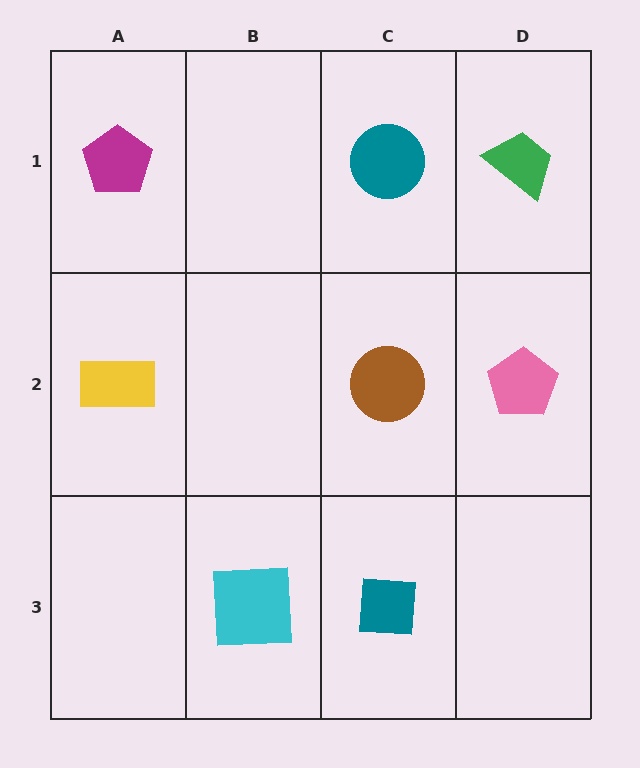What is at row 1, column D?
A green trapezoid.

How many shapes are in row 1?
3 shapes.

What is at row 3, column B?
A cyan square.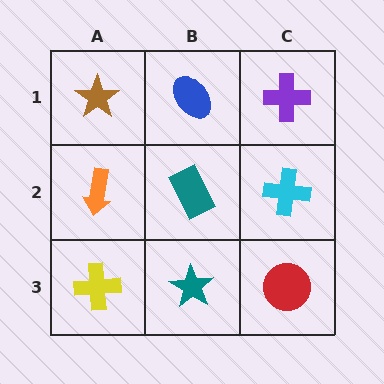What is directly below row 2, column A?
A yellow cross.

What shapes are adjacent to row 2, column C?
A purple cross (row 1, column C), a red circle (row 3, column C), a teal rectangle (row 2, column B).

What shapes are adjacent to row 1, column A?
An orange arrow (row 2, column A), a blue ellipse (row 1, column B).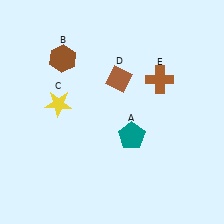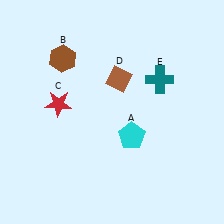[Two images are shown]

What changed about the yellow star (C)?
In Image 1, C is yellow. In Image 2, it changed to red.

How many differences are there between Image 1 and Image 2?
There are 3 differences between the two images.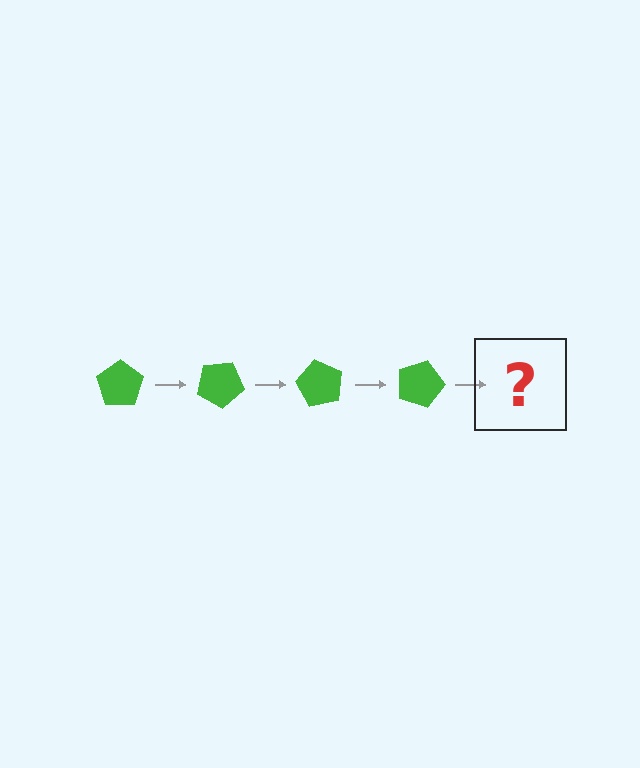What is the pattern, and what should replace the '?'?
The pattern is that the pentagon rotates 30 degrees each step. The '?' should be a green pentagon rotated 120 degrees.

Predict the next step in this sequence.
The next step is a green pentagon rotated 120 degrees.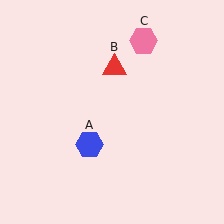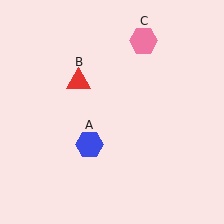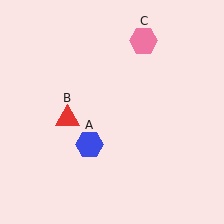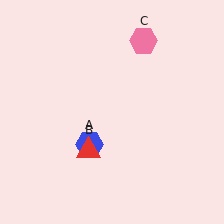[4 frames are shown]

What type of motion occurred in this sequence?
The red triangle (object B) rotated counterclockwise around the center of the scene.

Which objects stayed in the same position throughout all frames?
Blue hexagon (object A) and pink hexagon (object C) remained stationary.